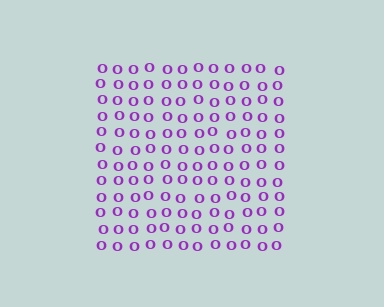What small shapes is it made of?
It is made of small letter O's.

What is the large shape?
The large shape is a square.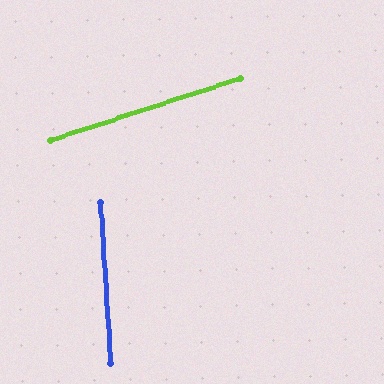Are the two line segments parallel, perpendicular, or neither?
Neither parallel nor perpendicular — they differ by about 76°.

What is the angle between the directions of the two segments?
Approximately 76 degrees.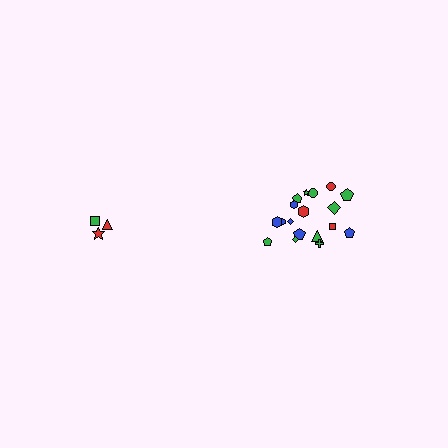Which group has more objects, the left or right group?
The right group.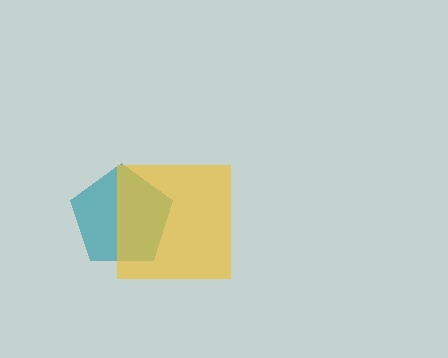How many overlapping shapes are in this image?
There are 2 overlapping shapes in the image.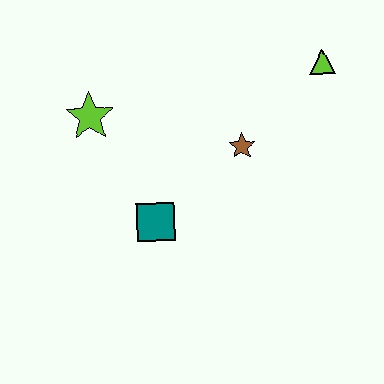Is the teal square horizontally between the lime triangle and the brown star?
No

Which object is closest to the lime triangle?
The brown star is closest to the lime triangle.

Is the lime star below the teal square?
No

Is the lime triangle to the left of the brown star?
No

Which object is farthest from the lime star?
The lime triangle is farthest from the lime star.